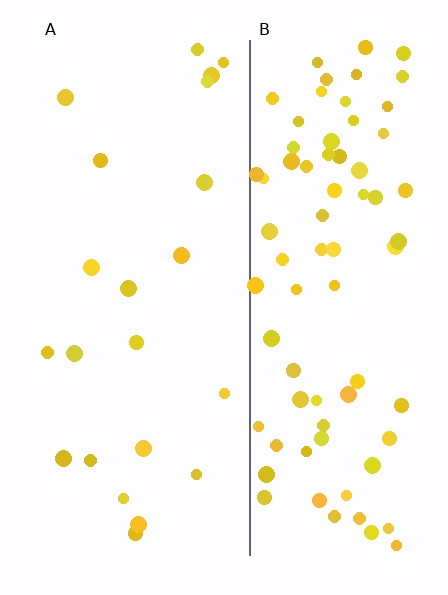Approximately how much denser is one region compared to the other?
Approximately 3.7× — region B over region A.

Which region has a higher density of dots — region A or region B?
B (the right).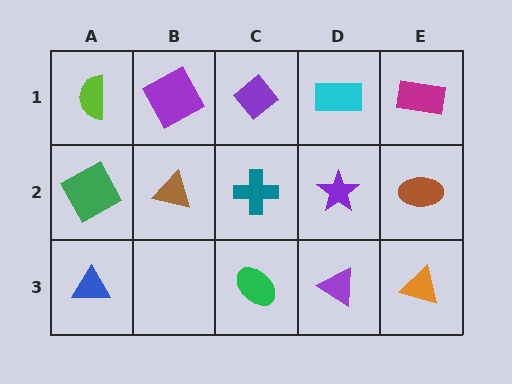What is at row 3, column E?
An orange triangle.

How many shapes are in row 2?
5 shapes.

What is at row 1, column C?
A purple diamond.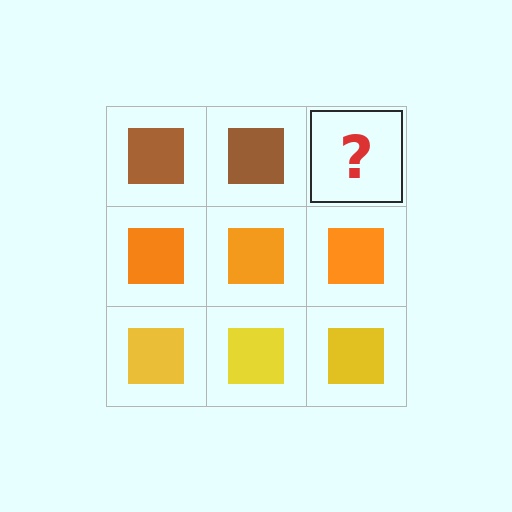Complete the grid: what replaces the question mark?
The question mark should be replaced with a brown square.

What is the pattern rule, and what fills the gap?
The rule is that each row has a consistent color. The gap should be filled with a brown square.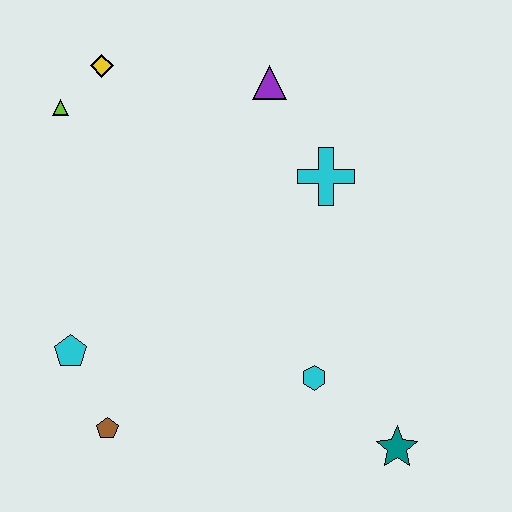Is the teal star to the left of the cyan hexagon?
No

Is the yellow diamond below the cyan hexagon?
No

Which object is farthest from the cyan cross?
The brown pentagon is farthest from the cyan cross.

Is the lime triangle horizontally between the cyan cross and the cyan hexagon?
No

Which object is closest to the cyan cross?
The purple triangle is closest to the cyan cross.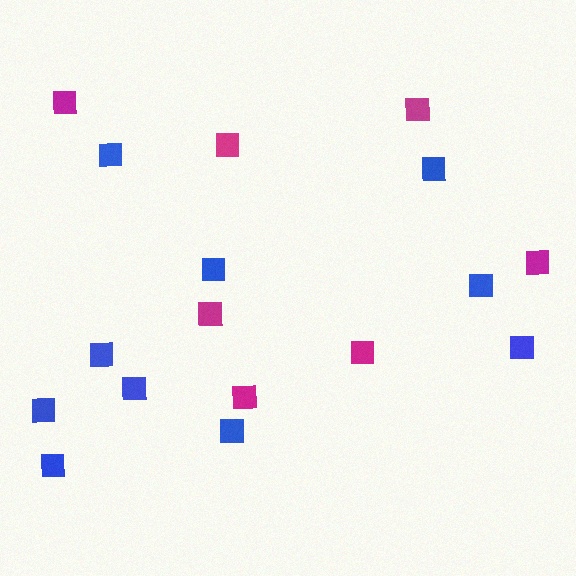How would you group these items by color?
There are 2 groups: one group of magenta squares (7) and one group of blue squares (10).